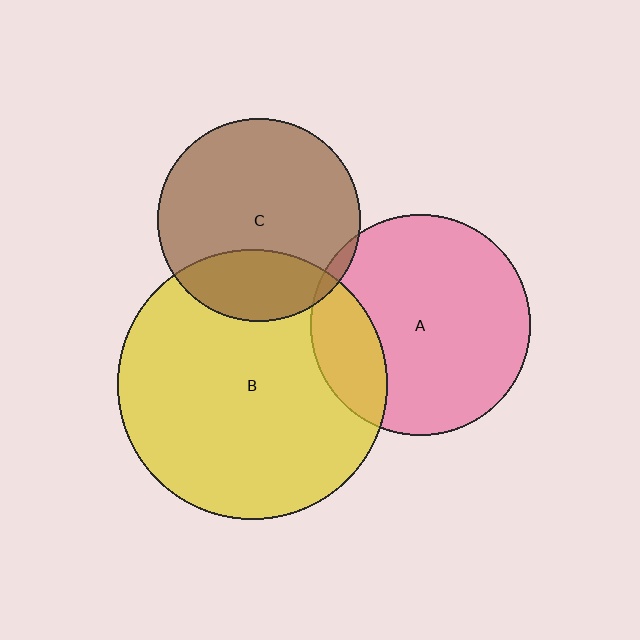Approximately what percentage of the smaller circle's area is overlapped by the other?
Approximately 20%.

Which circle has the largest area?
Circle B (yellow).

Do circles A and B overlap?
Yes.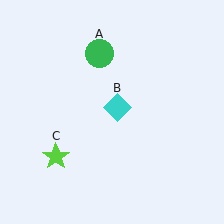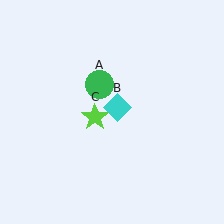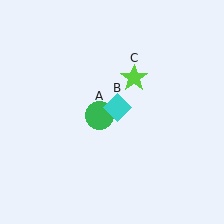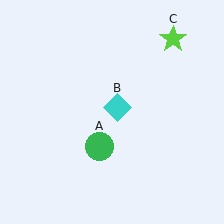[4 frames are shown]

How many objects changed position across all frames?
2 objects changed position: green circle (object A), lime star (object C).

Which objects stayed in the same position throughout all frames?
Cyan diamond (object B) remained stationary.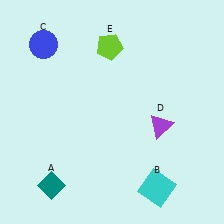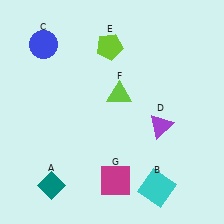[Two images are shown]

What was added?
A lime triangle (F), a magenta square (G) were added in Image 2.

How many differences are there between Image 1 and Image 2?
There are 2 differences between the two images.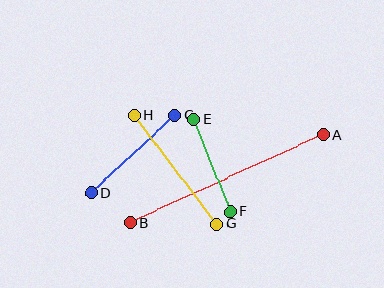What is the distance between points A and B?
The distance is approximately 212 pixels.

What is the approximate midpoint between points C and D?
The midpoint is at approximately (133, 155) pixels.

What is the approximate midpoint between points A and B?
The midpoint is at approximately (227, 179) pixels.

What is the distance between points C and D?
The distance is approximately 114 pixels.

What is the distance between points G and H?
The distance is approximately 137 pixels.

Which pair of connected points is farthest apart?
Points A and B are farthest apart.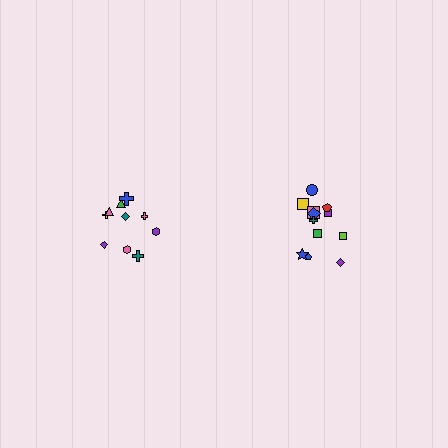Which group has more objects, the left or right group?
The right group.